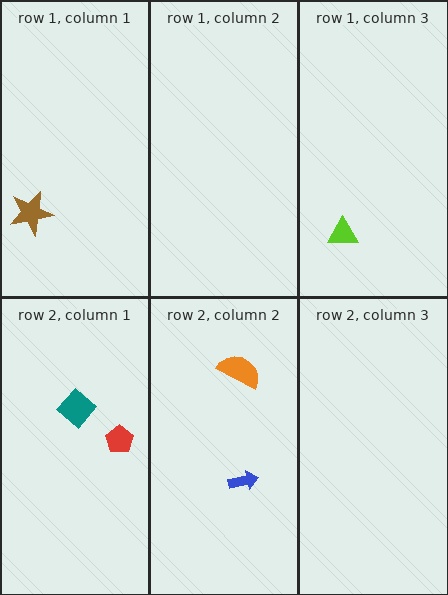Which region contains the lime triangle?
The row 1, column 3 region.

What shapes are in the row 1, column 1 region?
The brown star.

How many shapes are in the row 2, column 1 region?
2.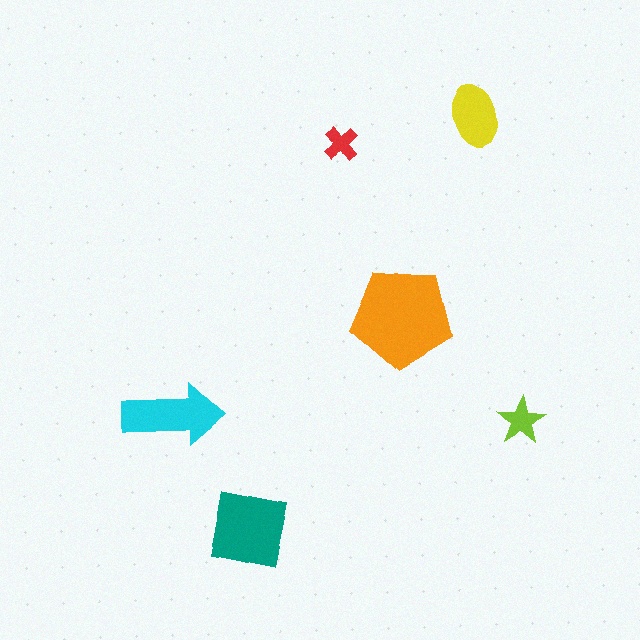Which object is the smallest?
The red cross.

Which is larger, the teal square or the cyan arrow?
The teal square.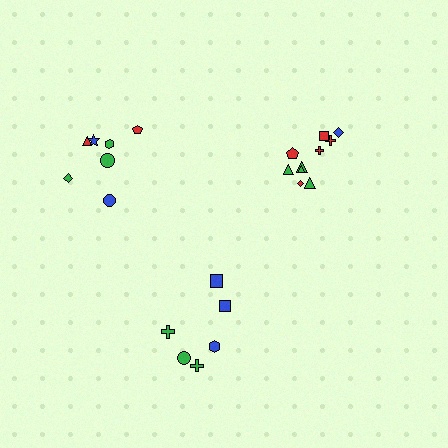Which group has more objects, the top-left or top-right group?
The top-right group.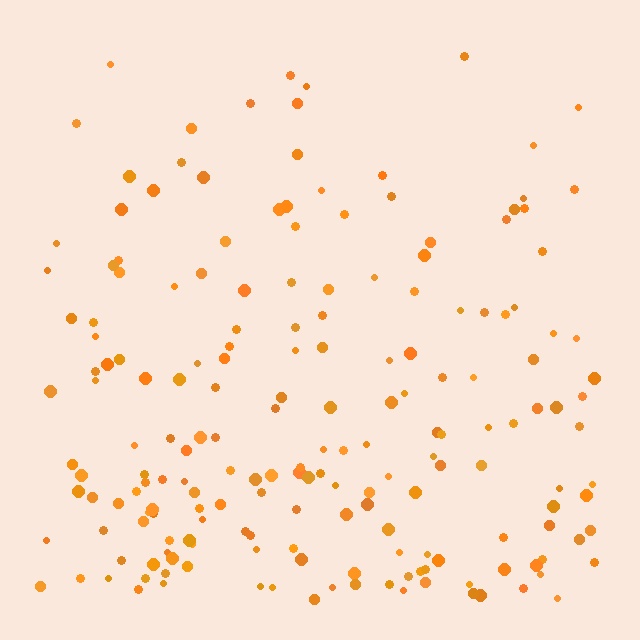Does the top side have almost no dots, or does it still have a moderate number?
Still a moderate number, just noticeably fewer than the bottom.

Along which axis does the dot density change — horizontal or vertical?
Vertical.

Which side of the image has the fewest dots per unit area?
The top.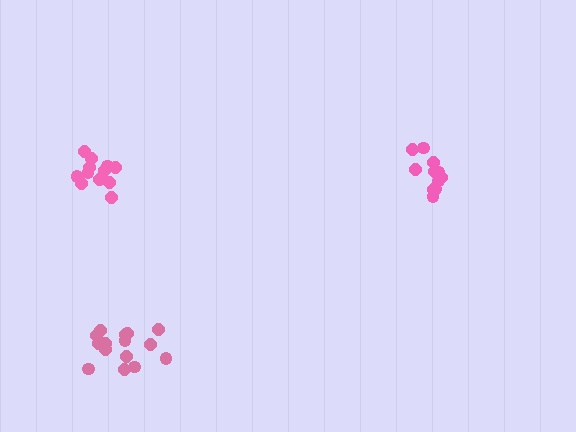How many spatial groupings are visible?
There are 3 spatial groupings.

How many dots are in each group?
Group 1: 11 dots, Group 2: 15 dots, Group 3: 12 dots (38 total).